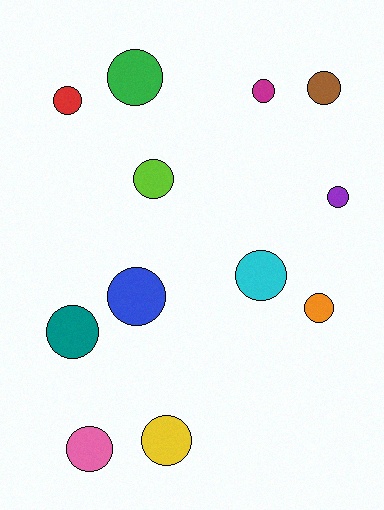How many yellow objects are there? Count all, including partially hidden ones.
There is 1 yellow object.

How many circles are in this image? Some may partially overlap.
There are 12 circles.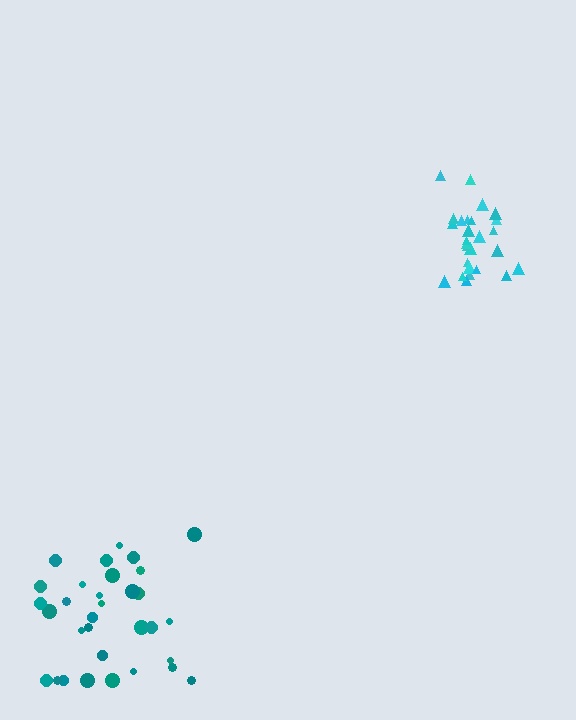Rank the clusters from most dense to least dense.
cyan, teal.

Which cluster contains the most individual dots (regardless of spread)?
Teal (32).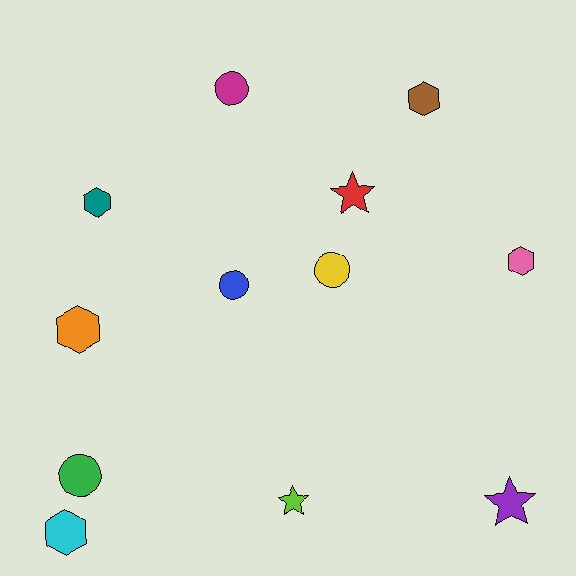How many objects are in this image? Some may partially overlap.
There are 12 objects.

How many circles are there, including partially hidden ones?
There are 4 circles.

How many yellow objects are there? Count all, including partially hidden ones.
There is 1 yellow object.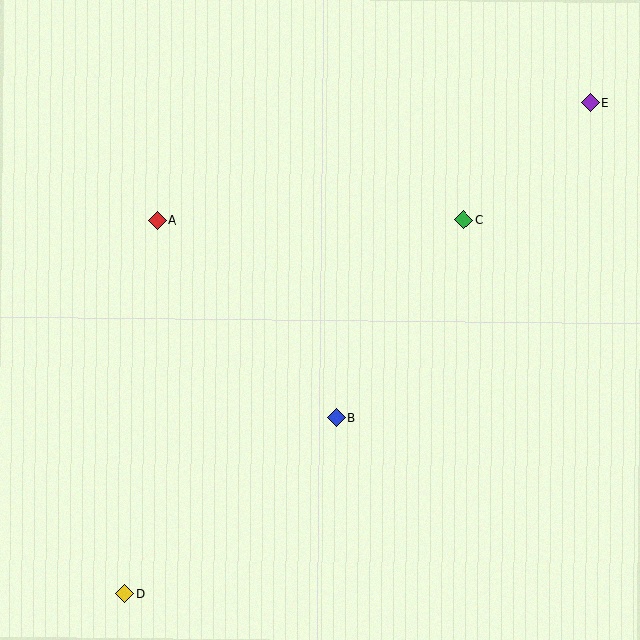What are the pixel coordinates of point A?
Point A is at (157, 221).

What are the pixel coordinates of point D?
Point D is at (125, 594).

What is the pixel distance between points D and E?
The distance between D and E is 677 pixels.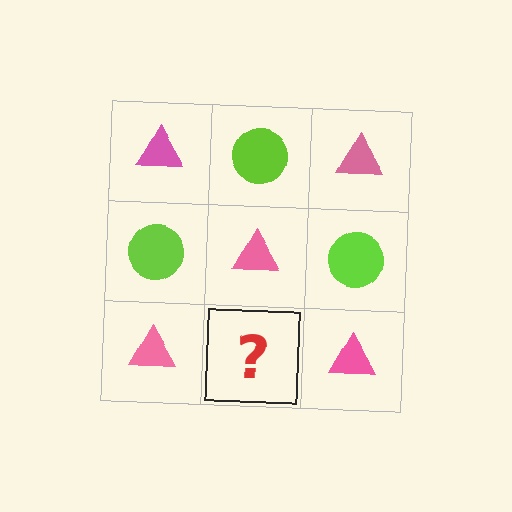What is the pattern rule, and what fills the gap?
The rule is that it alternates pink triangle and lime circle in a checkerboard pattern. The gap should be filled with a lime circle.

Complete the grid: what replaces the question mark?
The question mark should be replaced with a lime circle.